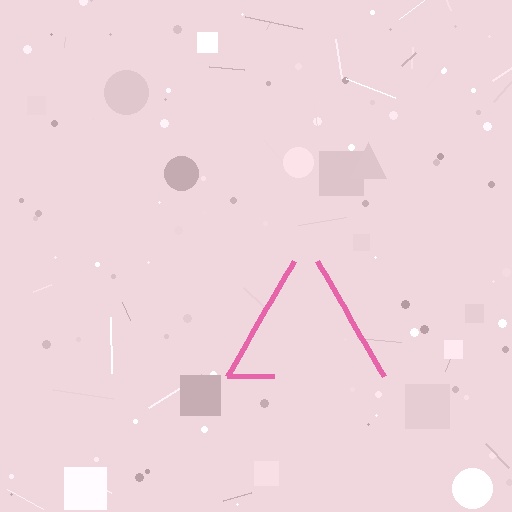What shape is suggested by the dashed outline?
The dashed outline suggests a triangle.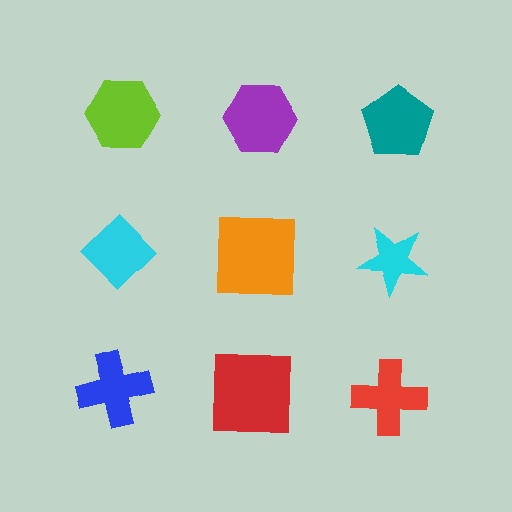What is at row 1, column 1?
A lime hexagon.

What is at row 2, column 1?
A cyan diamond.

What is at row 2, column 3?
A cyan star.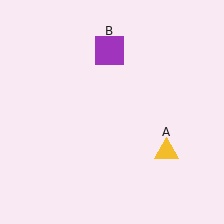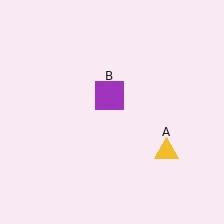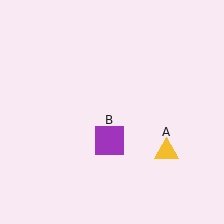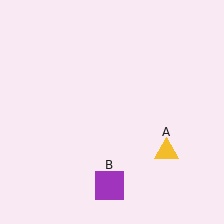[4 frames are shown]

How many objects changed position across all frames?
1 object changed position: purple square (object B).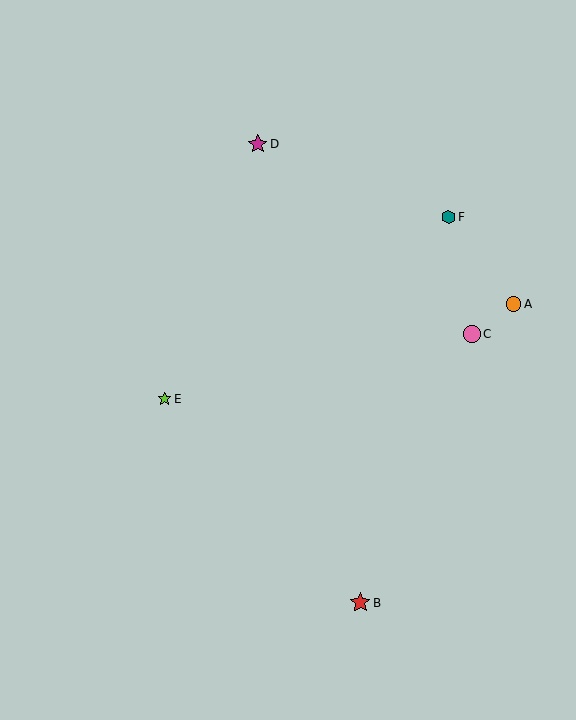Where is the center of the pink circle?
The center of the pink circle is at (472, 334).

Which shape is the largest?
The red star (labeled B) is the largest.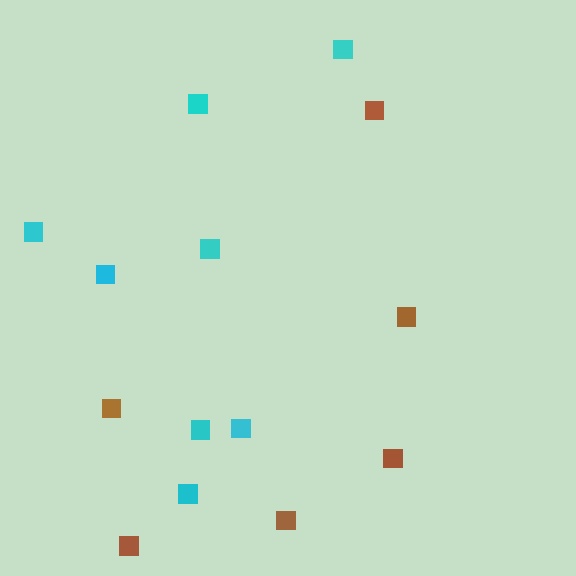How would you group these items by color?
There are 2 groups: one group of cyan squares (8) and one group of brown squares (6).